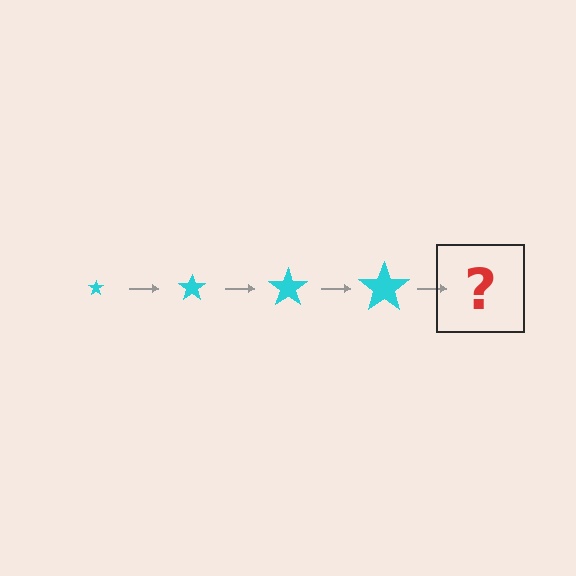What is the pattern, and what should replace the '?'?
The pattern is that the star gets progressively larger each step. The '?' should be a cyan star, larger than the previous one.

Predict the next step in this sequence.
The next step is a cyan star, larger than the previous one.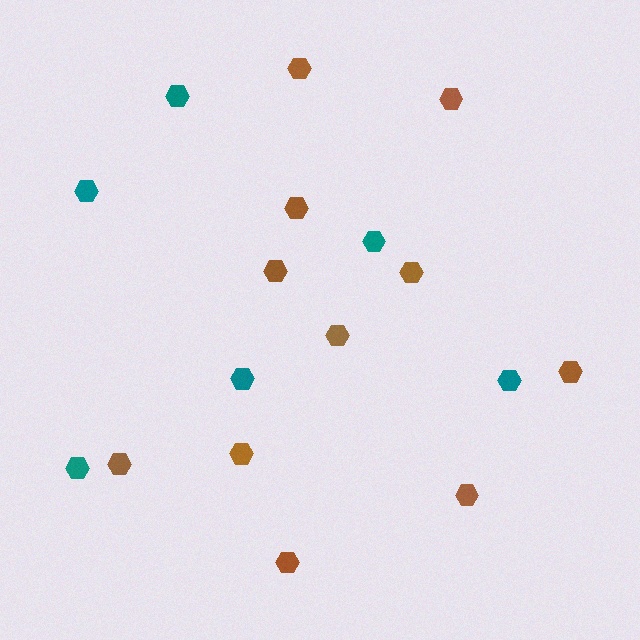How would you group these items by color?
There are 2 groups: one group of teal hexagons (6) and one group of brown hexagons (11).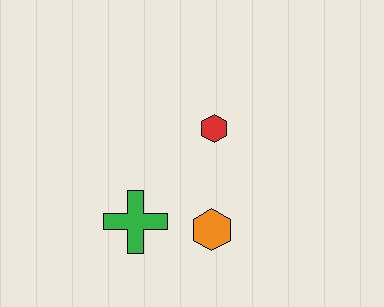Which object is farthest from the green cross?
The red hexagon is farthest from the green cross.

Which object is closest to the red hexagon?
The orange hexagon is closest to the red hexagon.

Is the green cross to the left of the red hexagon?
Yes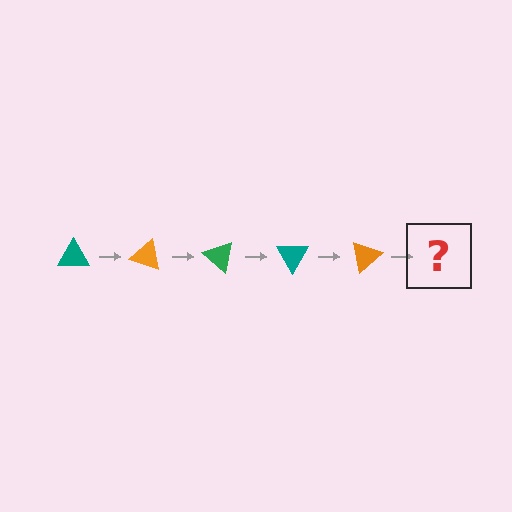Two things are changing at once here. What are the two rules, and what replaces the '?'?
The two rules are that it rotates 20 degrees each step and the color cycles through teal, orange, and green. The '?' should be a green triangle, rotated 100 degrees from the start.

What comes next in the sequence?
The next element should be a green triangle, rotated 100 degrees from the start.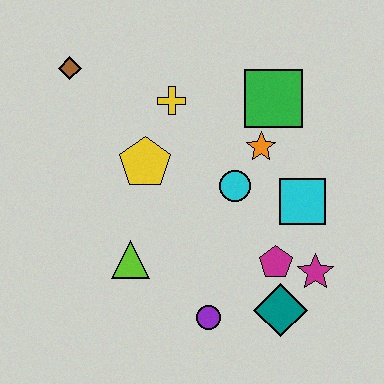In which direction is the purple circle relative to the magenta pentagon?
The purple circle is to the left of the magenta pentagon.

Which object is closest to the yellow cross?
The yellow pentagon is closest to the yellow cross.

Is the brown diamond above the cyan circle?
Yes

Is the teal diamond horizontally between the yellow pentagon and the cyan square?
Yes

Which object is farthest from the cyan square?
The brown diamond is farthest from the cyan square.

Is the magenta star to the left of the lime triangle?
No